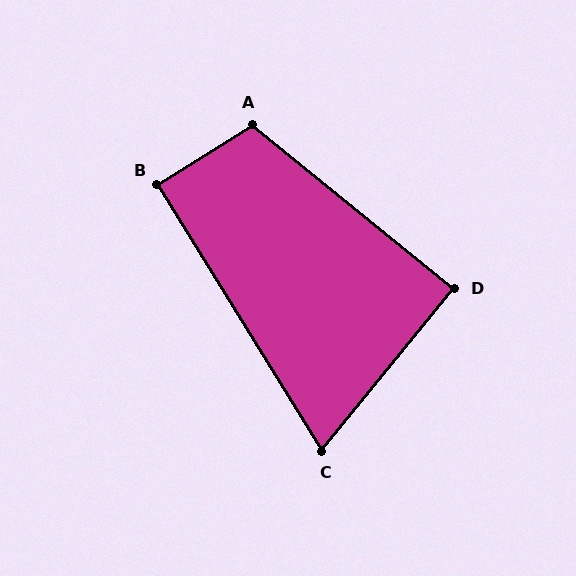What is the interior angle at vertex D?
Approximately 90 degrees (approximately right).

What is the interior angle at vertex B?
Approximately 90 degrees (approximately right).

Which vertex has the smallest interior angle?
C, at approximately 71 degrees.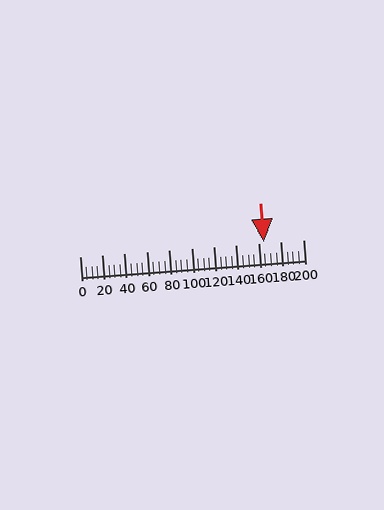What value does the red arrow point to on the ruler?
The red arrow points to approximately 165.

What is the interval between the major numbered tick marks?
The major tick marks are spaced 20 units apart.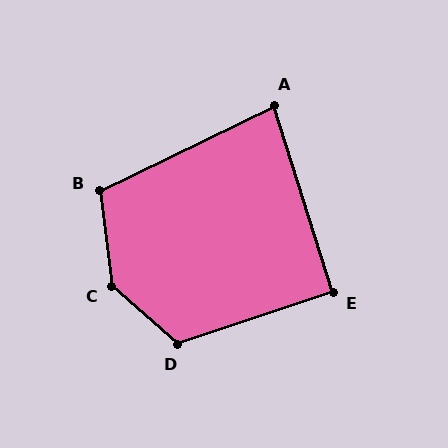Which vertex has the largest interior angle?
C, at approximately 138 degrees.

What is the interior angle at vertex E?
Approximately 91 degrees (approximately right).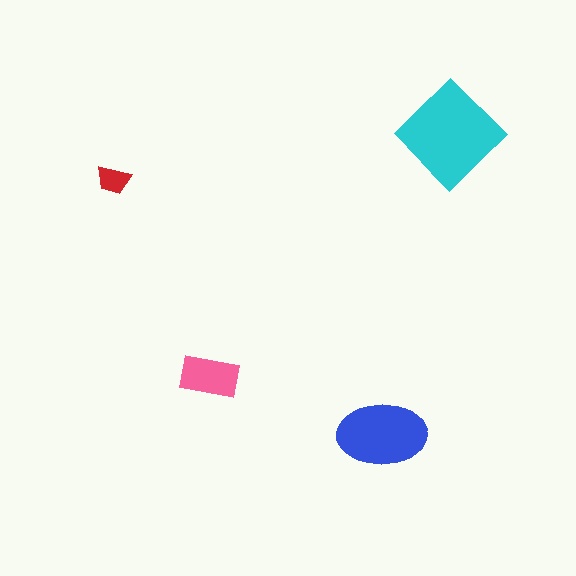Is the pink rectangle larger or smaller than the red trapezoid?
Larger.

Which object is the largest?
The cyan diamond.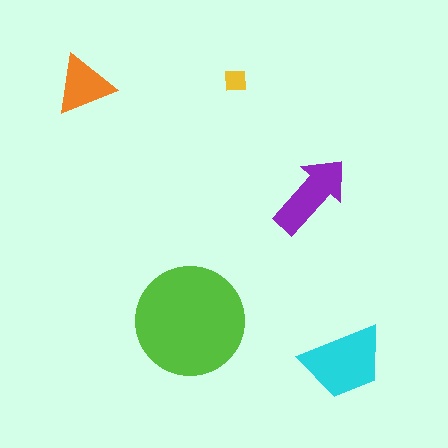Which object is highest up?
The yellow square is topmost.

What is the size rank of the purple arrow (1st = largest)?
3rd.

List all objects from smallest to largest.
The yellow square, the orange triangle, the purple arrow, the cyan trapezoid, the lime circle.